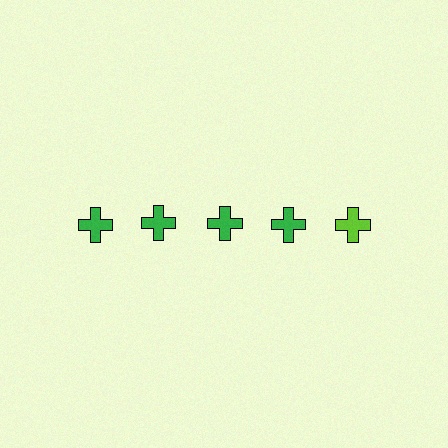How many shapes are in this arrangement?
There are 5 shapes arranged in a grid pattern.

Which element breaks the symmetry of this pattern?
The lime cross in the top row, rightmost column breaks the symmetry. All other shapes are green crosses.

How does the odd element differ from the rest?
It has a different color: lime instead of green.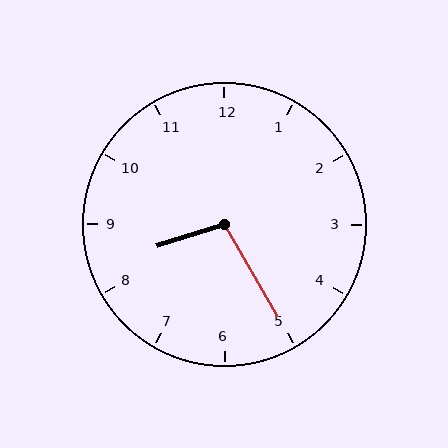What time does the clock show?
8:25.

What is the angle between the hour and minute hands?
Approximately 102 degrees.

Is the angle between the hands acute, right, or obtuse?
It is obtuse.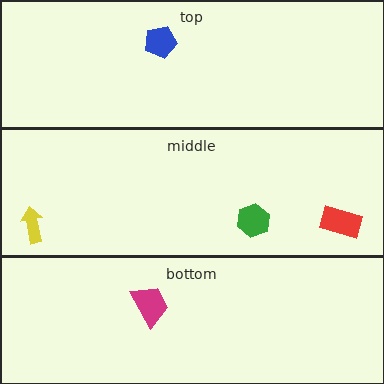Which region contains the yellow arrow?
The middle region.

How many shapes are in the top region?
1.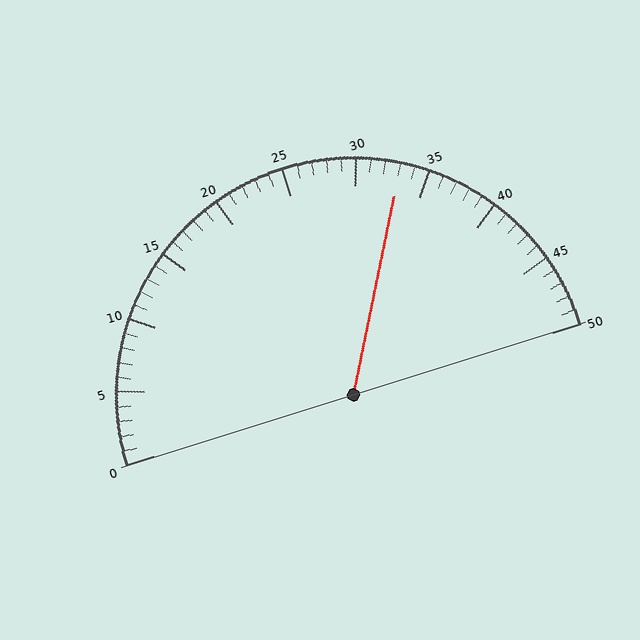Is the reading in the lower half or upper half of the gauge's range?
The reading is in the upper half of the range (0 to 50).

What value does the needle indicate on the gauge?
The needle indicates approximately 33.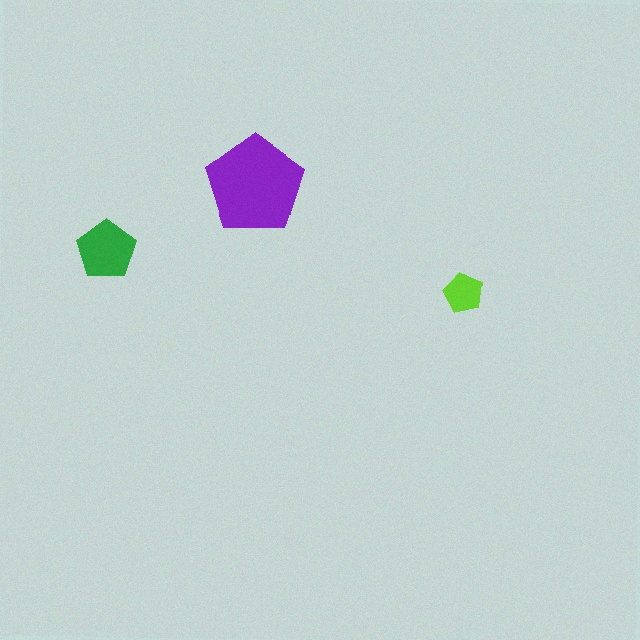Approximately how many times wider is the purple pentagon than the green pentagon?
About 1.5 times wider.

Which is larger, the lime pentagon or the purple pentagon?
The purple one.